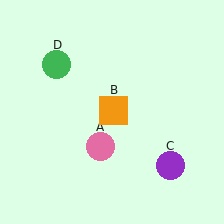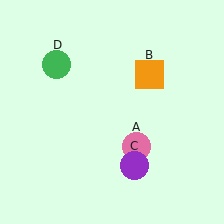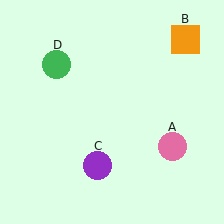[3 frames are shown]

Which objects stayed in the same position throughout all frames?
Green circle (object D) remained stationary.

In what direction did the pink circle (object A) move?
The pink circle (object A) moved right.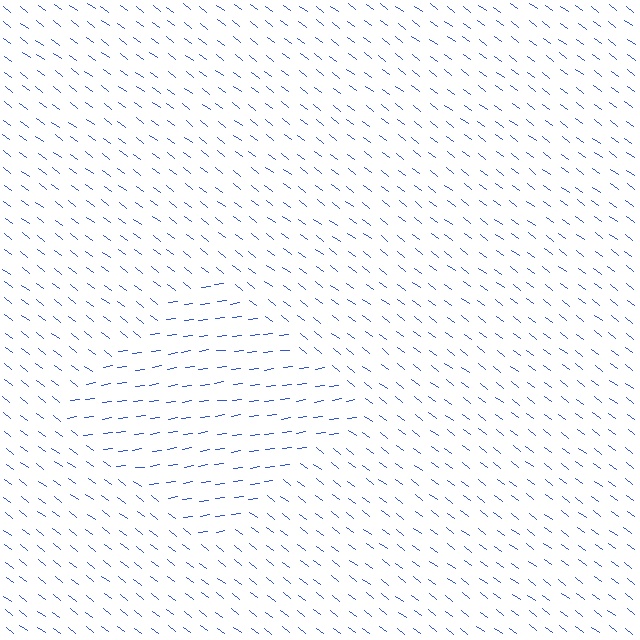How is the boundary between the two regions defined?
The boundary is defined purely by a change in line orientation (approximately 45 degrees difference). All lines are the same color and thickness.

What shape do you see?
I see a diamond.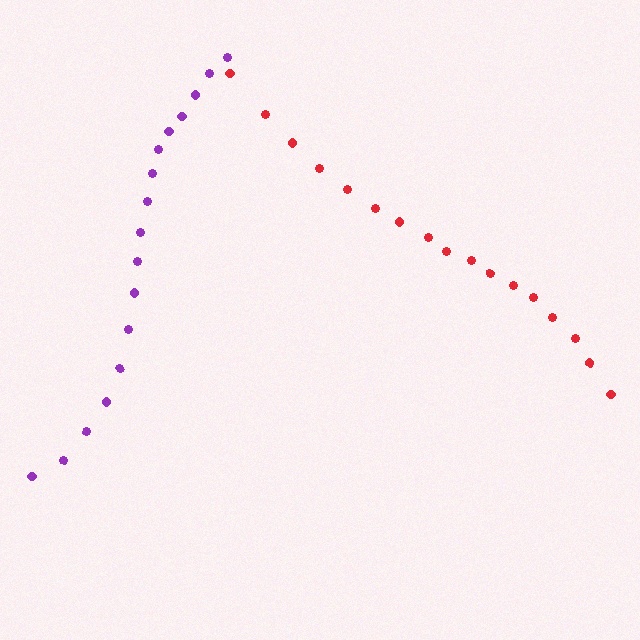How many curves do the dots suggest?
There are 2 distinct paths.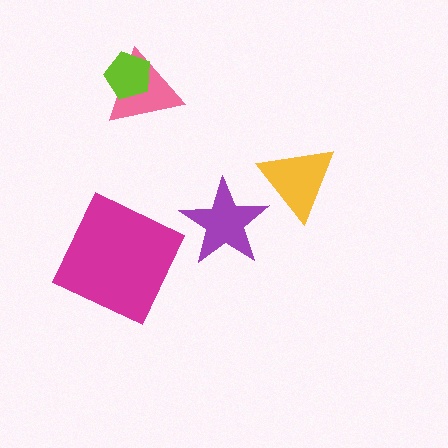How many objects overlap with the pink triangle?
1 object overlaps with the pink triangle.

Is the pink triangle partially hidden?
Yes, it is partially covered by another shape.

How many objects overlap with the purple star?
0 objects overlap with the purple star.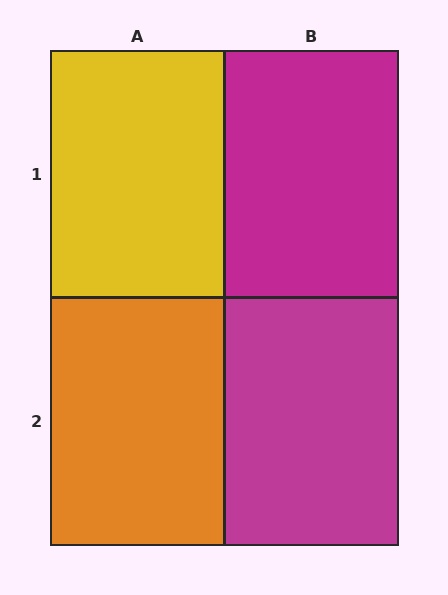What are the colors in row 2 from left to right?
Orange, magenta.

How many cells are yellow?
1 cell is yellow.